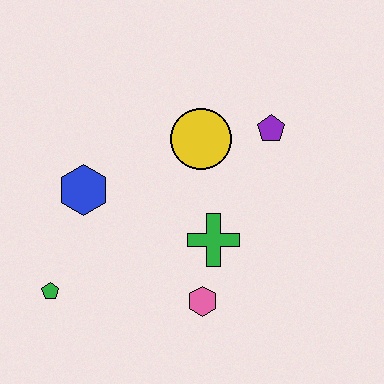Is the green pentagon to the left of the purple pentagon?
Yes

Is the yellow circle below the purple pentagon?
Yes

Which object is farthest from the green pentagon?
The purple pentagon is farthest from the green pentagon.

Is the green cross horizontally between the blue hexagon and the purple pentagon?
Yes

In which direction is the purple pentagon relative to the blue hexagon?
The purple pentagon is to the right of the blue hexagon.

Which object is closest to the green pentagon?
The blue hexagon is closest to the green pentagon.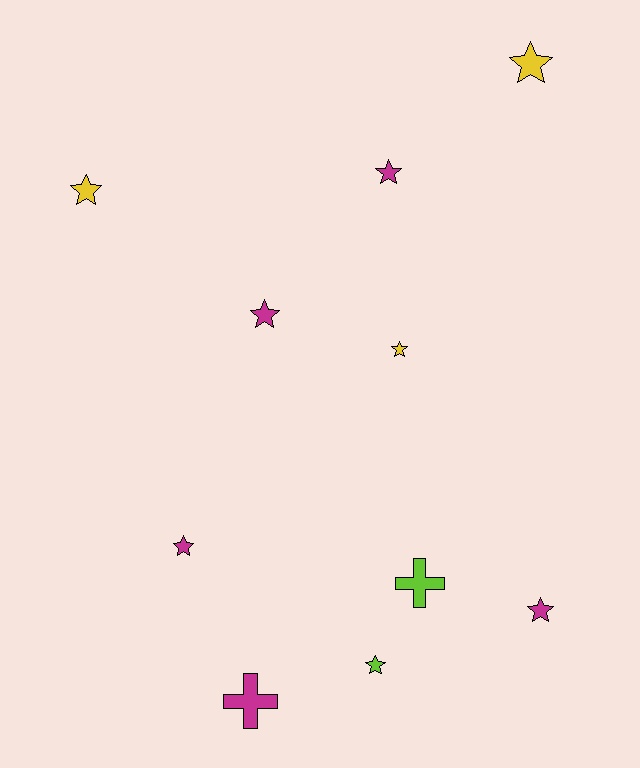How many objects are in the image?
There are 10 objects.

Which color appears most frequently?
Magenta, with 5 objects.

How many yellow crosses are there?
There are no yellow crosses.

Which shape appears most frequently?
Star, with 8 objects.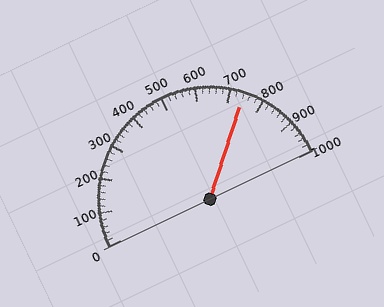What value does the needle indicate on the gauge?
The needle indicates approximately 740.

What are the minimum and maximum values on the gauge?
The gauge ranges from 0 to 1000.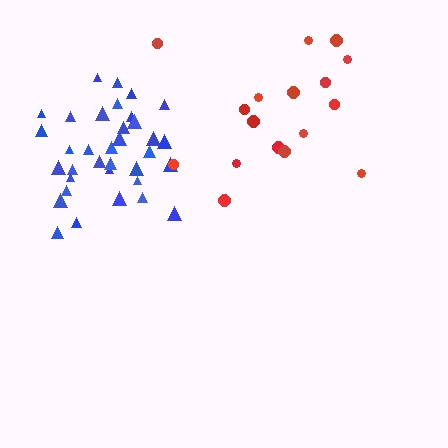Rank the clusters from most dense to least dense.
blue, red.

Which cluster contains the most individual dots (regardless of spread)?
Blue (35).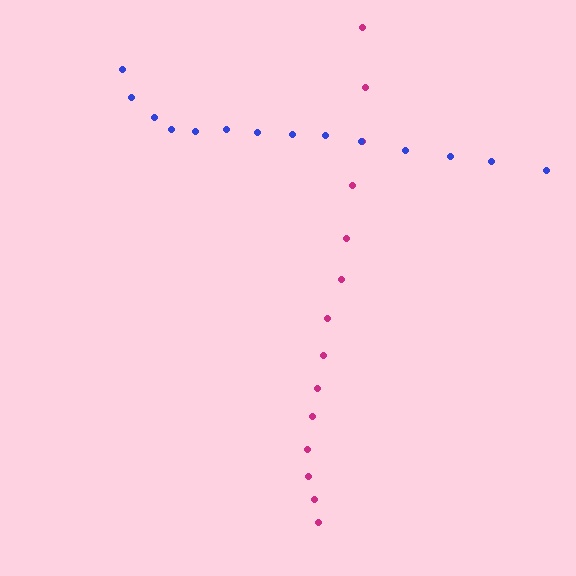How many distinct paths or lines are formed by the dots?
There are 2 distinct paths.